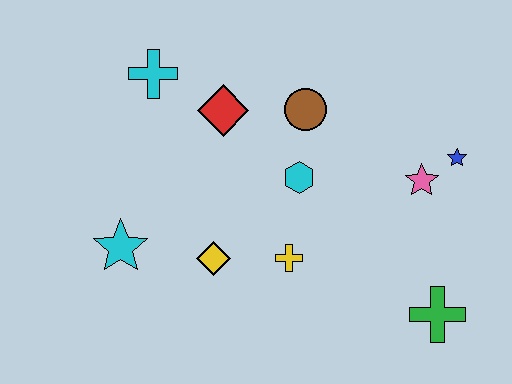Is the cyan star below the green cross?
No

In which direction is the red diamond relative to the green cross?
The red diamond is to the left of the green cross.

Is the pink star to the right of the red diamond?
Yes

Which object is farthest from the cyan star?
The blue star is farthest from the cyan star.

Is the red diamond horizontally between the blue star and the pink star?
No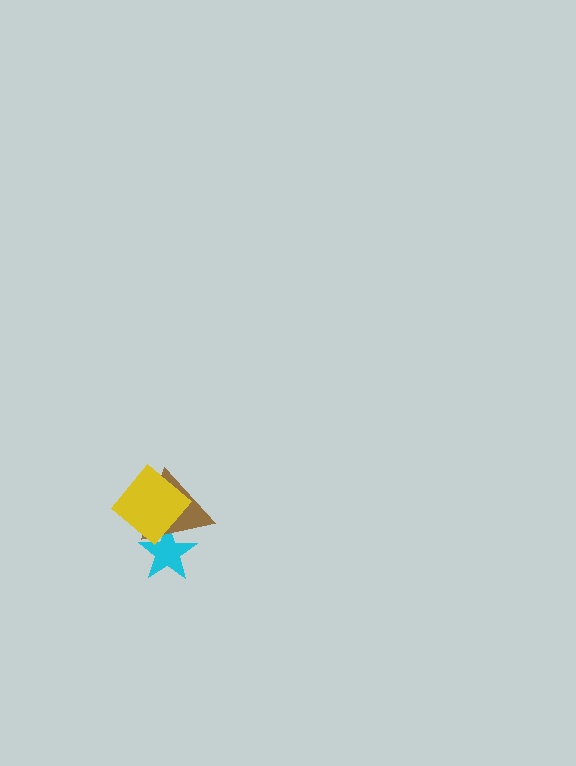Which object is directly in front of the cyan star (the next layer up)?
The brown triangle is directly in front of the cyan star.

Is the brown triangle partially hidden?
Yes, it is partially covered by another shape.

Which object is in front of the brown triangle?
The yellow diamond is in front of the brown triangle.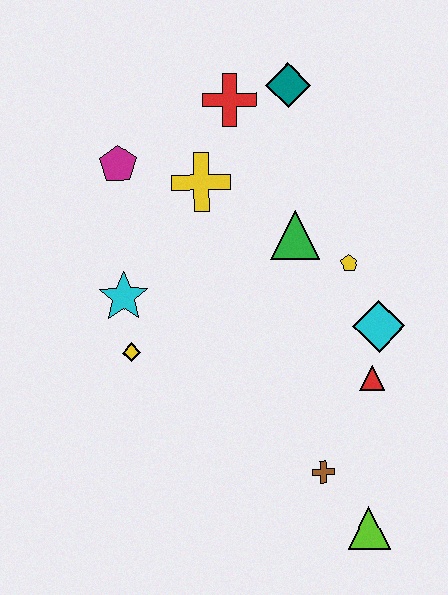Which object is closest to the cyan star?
The yellow diamond is closest to the cyan star.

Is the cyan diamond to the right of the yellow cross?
Yes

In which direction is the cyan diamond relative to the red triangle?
The cyan diamond is above the red triangle.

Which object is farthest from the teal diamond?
The lime triangle is farthest from the teal diamond.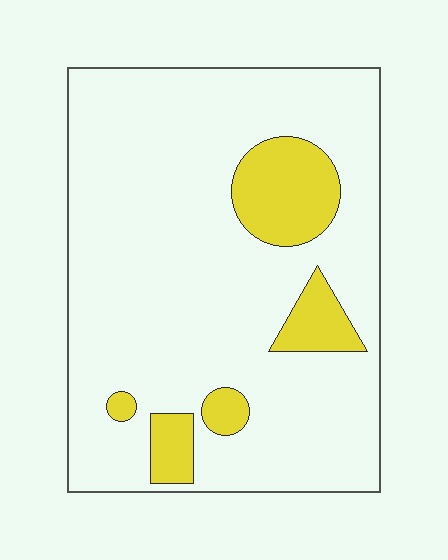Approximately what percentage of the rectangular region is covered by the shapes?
Approximately 15%.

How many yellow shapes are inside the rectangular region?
5.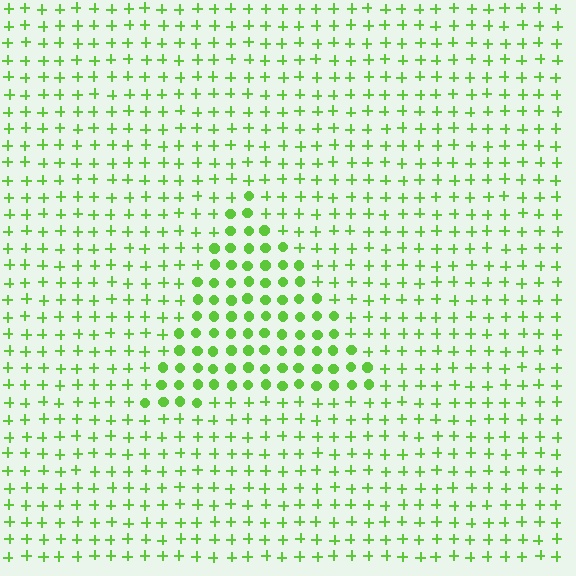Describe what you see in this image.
The image is filled with small lime elements arranged in a uniform grid. A triangle-shaped region contains circles, while the surrounding area contains plus signs. The boundary is defined purely by the change in element shape.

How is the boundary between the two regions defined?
The boundary is defined by a change in element shape: circles inside vs. plus signs outside. All elements share the same color and spacing.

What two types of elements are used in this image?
The image uses circles inside the triangle region and plus signs outside it.